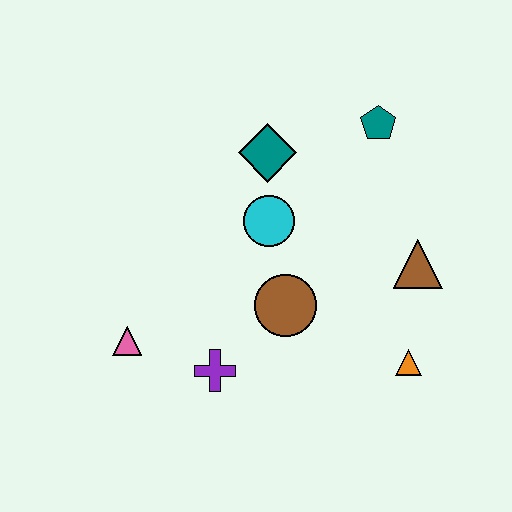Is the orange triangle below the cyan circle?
Yes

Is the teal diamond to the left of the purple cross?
No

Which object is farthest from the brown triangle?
The pink triangle is farthest from the brown triangle.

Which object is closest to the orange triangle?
The brown triangle is closest to the orange triangle.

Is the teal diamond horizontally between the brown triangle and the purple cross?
Yes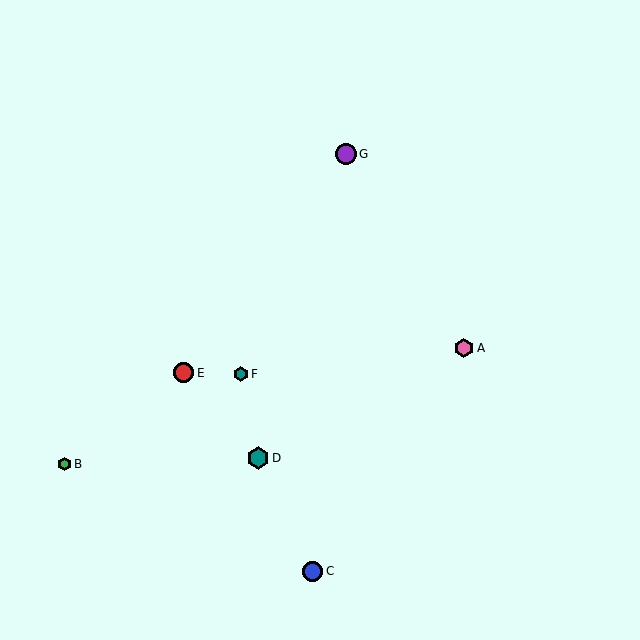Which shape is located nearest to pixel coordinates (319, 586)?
The blue circle (labeled C) at (313, 571) is nearest to that location.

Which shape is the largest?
The teal hexagon (labeled D) is the largest.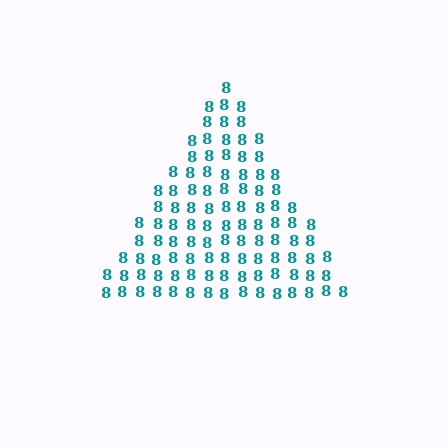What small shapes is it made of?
It is made of small digit 8's.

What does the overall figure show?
The overall figure shows a triangle.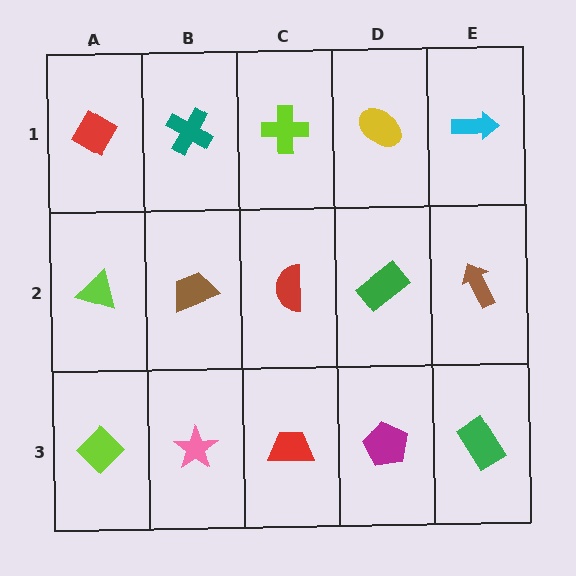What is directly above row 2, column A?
A red diamond.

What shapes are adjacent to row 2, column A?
A red diamond (row 1, column A), a lime diamond (row 3, column A), a brown trapezoid (row 2, column B).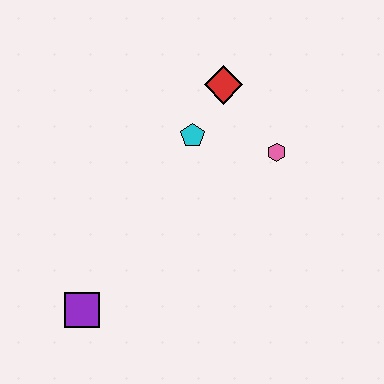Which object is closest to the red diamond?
The cyan pentagon is closest to the red diamond.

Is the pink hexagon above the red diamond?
No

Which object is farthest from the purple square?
The red diamond is farthest from the purple square.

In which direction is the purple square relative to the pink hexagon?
The purple square is to the left of the pink hexagon.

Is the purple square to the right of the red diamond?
No